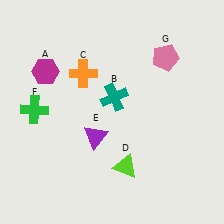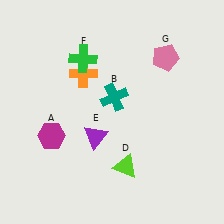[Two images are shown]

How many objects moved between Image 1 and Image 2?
2 objects moved between the two images.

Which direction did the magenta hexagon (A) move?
The magenta hexagon (A) moved down.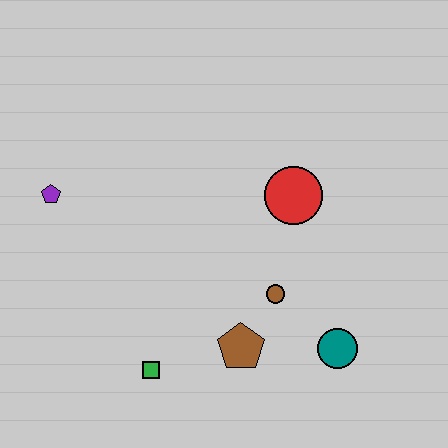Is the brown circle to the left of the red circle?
Yes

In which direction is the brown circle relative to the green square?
The brown circle is to the right of the green square.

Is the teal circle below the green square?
No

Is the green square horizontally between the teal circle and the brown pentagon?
No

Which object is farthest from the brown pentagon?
The purple pentagon is farthest from the brown pentagon.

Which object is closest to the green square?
The brown pentagon is closest to the green square.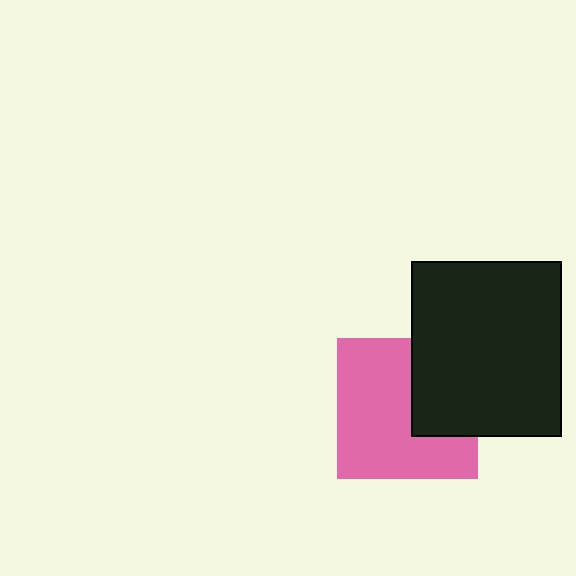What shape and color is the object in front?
The object in front is a black rectangle.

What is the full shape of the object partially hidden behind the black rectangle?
The partially hidden object is a pink square.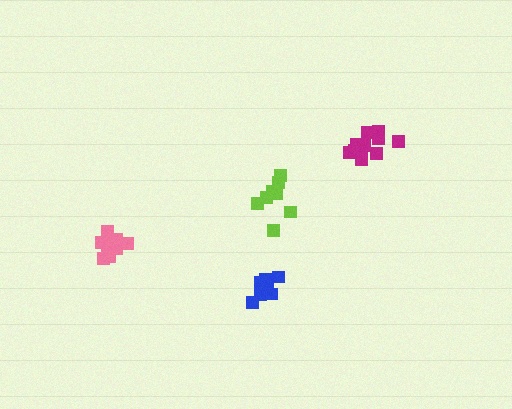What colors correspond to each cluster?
The clusters are colored: blue, lime, pink, magenta.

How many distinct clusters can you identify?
There are 4 distinct clusters.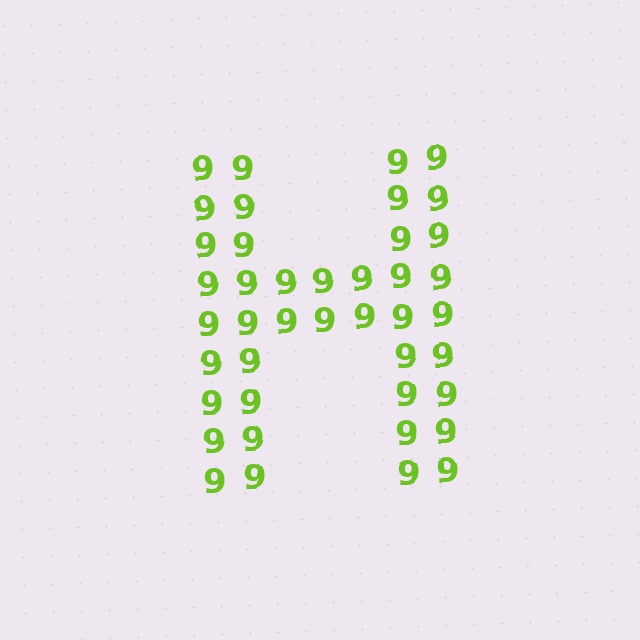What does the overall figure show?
The overall figure shows the letter H.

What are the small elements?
The small elements are digit 9's.